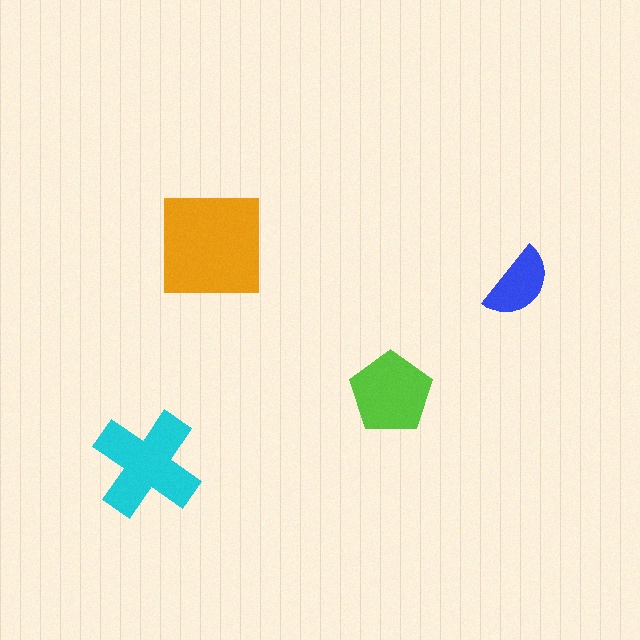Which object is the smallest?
The blue semicircle.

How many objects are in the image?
There are 4 objects in the image.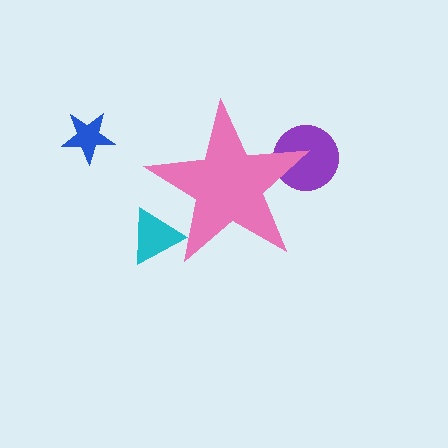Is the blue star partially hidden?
No, the blue star is fully visible.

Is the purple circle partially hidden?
Yes, the purple circle is partially hidden behind the pink star.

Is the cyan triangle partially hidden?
Yes, the cyan triangle is partially hidden behind the pink star.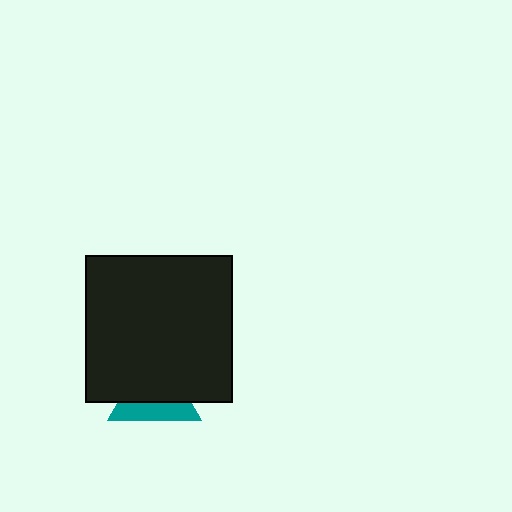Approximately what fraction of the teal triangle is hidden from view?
Roughly 61% of the teal triangle is hidden behind the black square.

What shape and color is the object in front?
The object in front is a black square.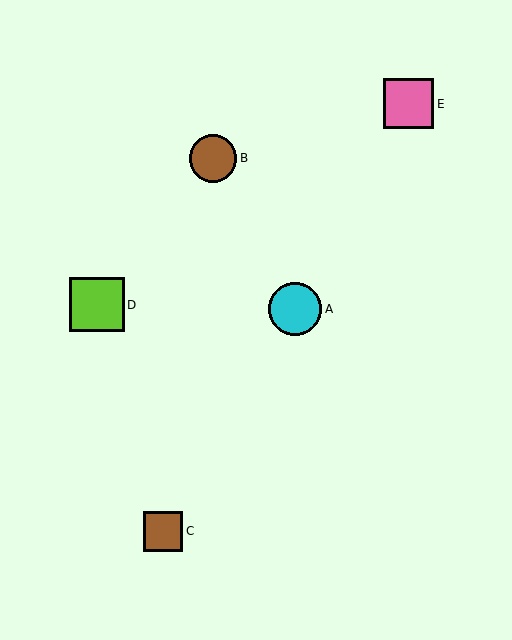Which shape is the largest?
The lime square (labeled D) is the largest.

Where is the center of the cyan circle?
The center of the cyan circle is at (295, 309).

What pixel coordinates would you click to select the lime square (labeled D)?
Click at (97, 305) to select the lime square D.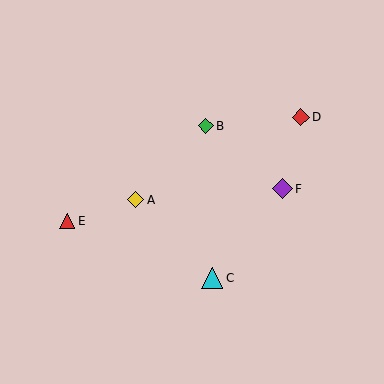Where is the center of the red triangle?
The center of the red triangle is at (67, 221).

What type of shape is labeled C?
Shape C is a cyan triangle.